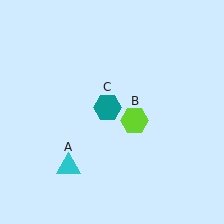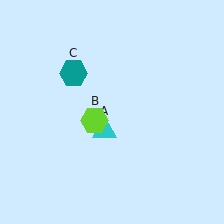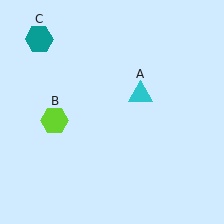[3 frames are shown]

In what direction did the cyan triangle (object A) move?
The cyan triangle (object A) moved up and to the right.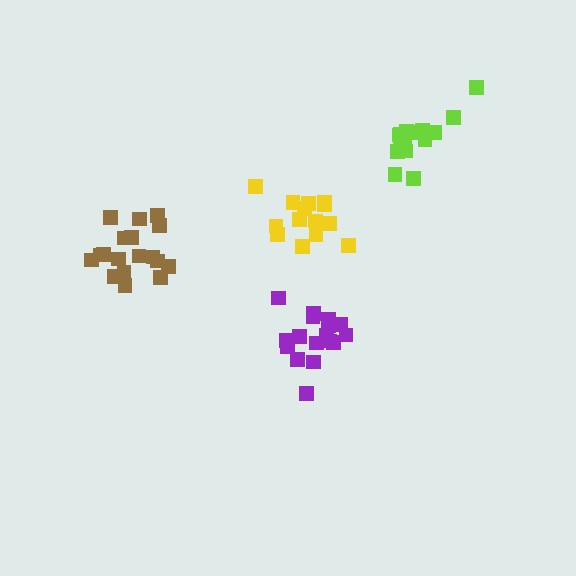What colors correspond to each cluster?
The clusters are colored: lime, yellow, purple, brown.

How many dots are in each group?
Group 1: 15 dots, Group 2: 14 dots, Group 3: 17 dots, Group 4: 18 dots (64 total).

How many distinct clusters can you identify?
There are 4 distinct clusters.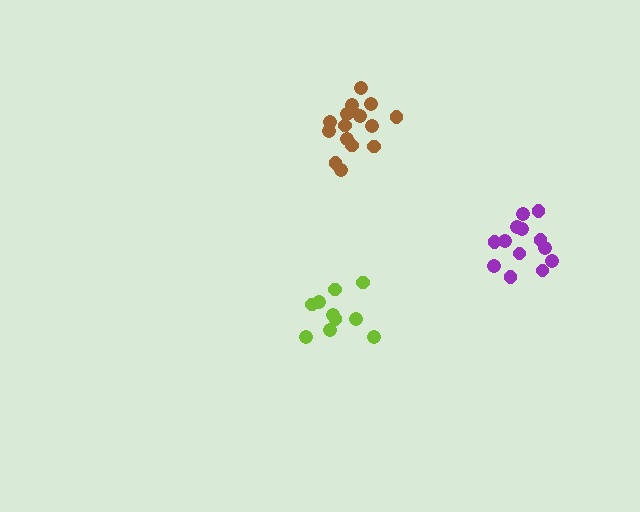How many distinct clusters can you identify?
There are 3 distinct clusters.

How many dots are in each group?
Group 1: 13 dots, Group 2: 16 dots, Group 3: 10 dots (39 total).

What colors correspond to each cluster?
The clusters are colored: purple, brown, lime.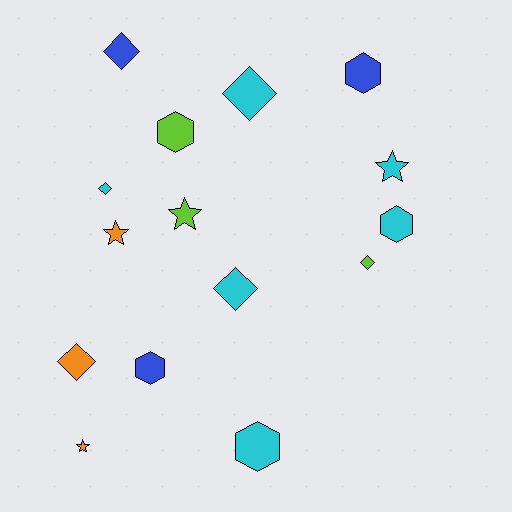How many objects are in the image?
There are 15 objects.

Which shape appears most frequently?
Diamond, with 6 objects.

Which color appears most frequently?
Cyan, with 6 objects.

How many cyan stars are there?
There is 1 cyan star.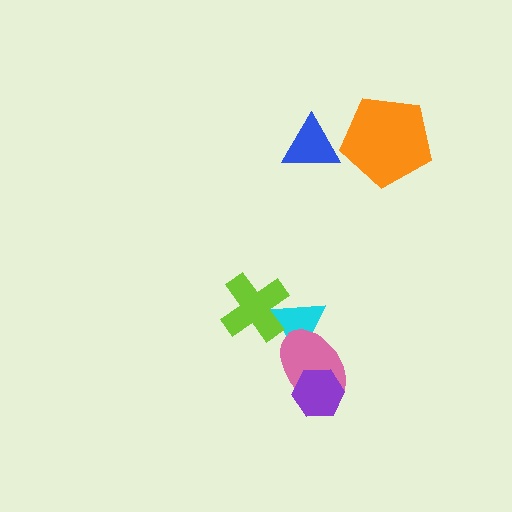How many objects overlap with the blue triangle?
0 objects overlap with the blue triangle.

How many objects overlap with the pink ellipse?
2 objects overlap with the pink ellipse.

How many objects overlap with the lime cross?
1 object overlaps with the lime cross.